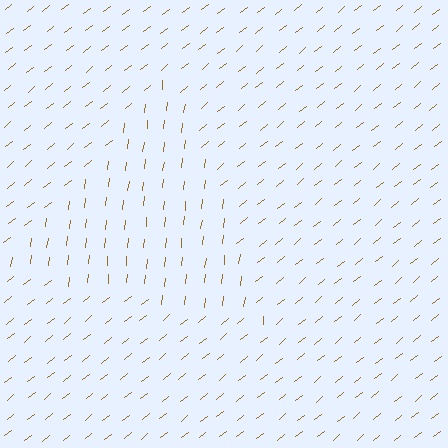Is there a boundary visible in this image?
Yes, there is a texture boundary formed by a change in line orientation.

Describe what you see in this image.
The image is filled with small brown line segments. A triangle region in the image has lines oriented differently from the surrounding lines, creating a visible texture boundary.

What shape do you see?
I see a triangle.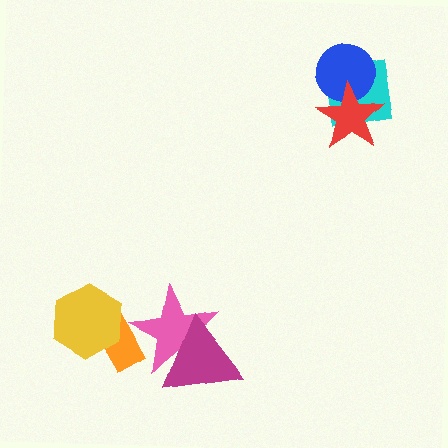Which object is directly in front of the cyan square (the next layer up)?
The blue circle is directly in front of the cyan square.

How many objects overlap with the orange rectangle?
2 objects overlap with the orange rectangle.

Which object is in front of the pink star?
The magenta triangle is in front of the pink star.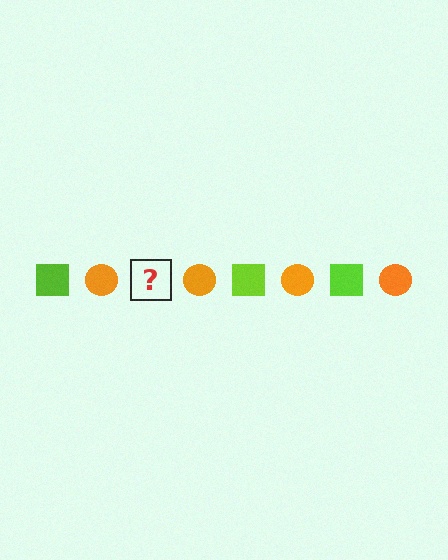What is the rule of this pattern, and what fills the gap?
The rule is that the pattern alternates between lime square and orange circle. The gap should be filled with a lime square.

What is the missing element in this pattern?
The missing element is a lime square.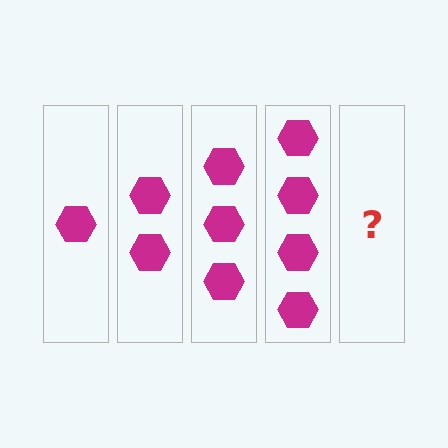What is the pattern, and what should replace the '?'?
The pattern is that each step adds one more hexagon. The '?' should be 5 hexagons.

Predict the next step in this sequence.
The next step is 5 hexagons.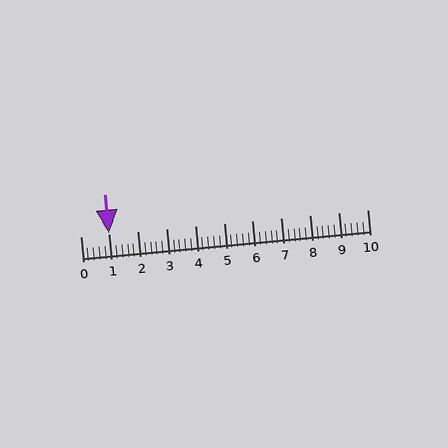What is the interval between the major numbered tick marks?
The major tick marks are spaced 1 units apart.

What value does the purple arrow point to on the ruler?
The purple arrow points to approximately 1.0.